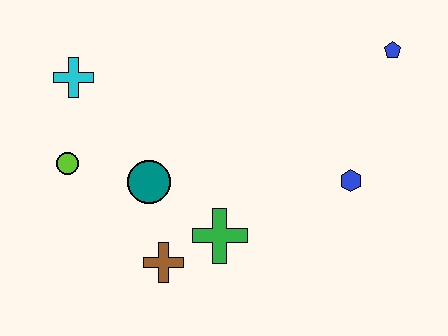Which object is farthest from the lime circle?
The blue pentagon is farthest from the lime circle.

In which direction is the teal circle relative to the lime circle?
The teal circle is to the right of the lime circle.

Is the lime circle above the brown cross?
Yes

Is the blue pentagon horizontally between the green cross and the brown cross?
No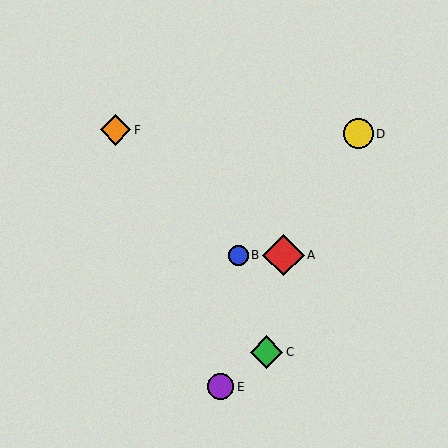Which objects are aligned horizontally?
Objects A, B are aligned horizontally.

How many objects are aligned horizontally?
2 objects (A, B) are aligned horizontally.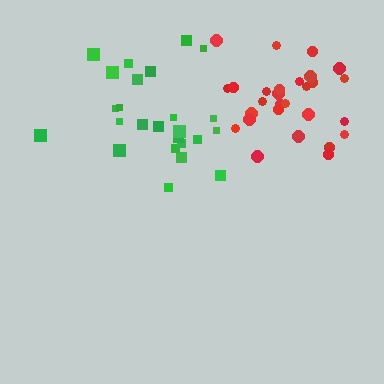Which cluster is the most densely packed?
Red.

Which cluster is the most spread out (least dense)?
Green.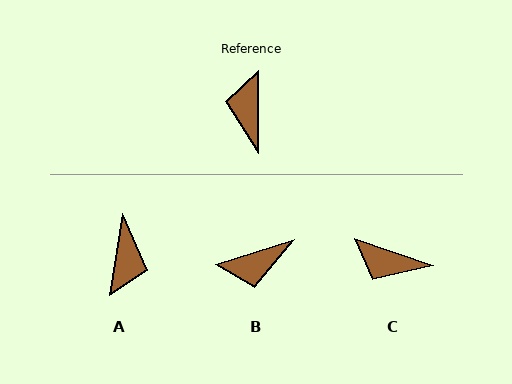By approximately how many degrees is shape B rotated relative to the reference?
Approximately 107 degrees counter-clockwise.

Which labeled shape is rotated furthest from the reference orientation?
A, about 171 degrees away.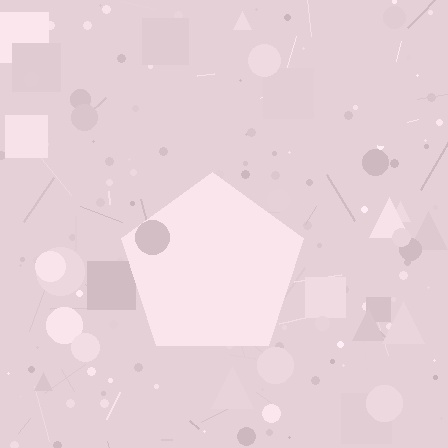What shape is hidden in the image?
A pentagon is hidden in the image.